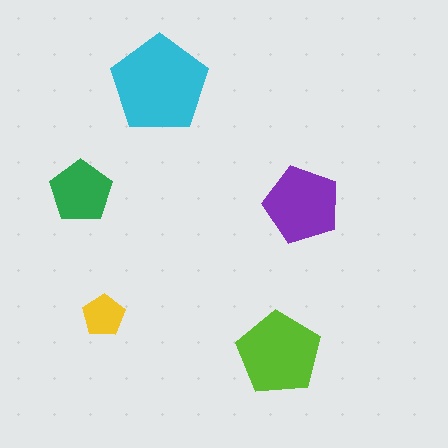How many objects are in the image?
There are 5 objects in the image.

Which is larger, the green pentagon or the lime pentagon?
The lime one.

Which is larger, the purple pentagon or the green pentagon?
The purple one.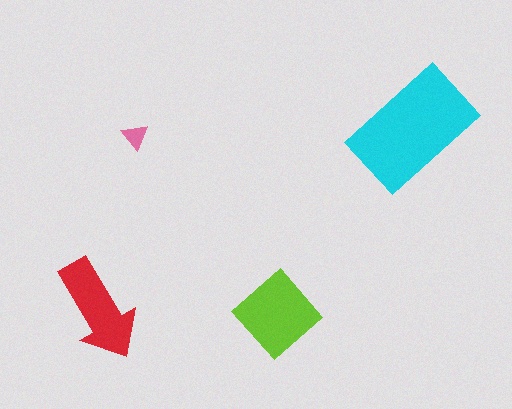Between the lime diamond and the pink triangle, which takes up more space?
The lime diamond.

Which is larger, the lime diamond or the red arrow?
The lime diamond.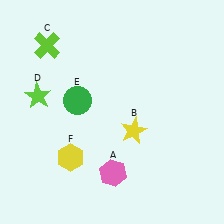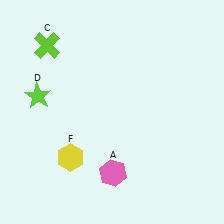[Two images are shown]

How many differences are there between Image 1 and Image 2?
There are 2 differences between the two images.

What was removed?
The yellow star (B), the green circle (E) were removed in Image 2.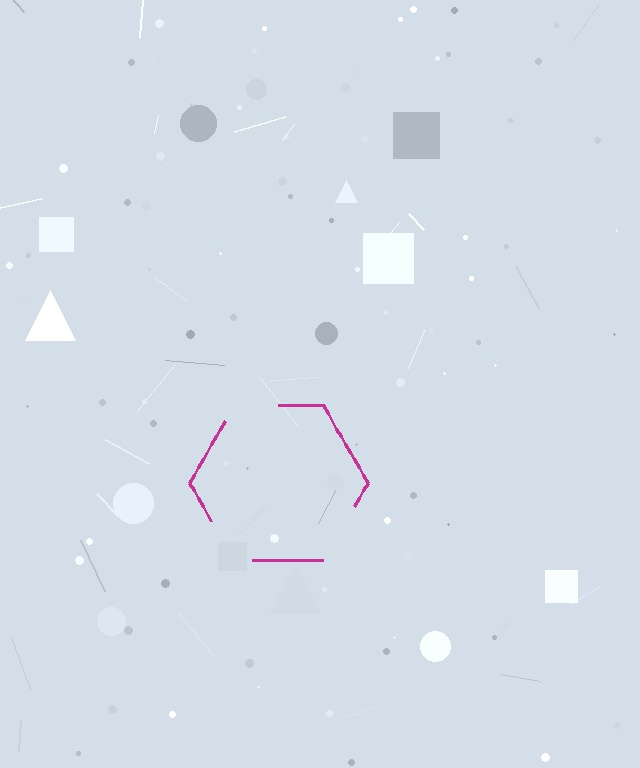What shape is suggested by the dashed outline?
The dashed outline suggests a hexagon.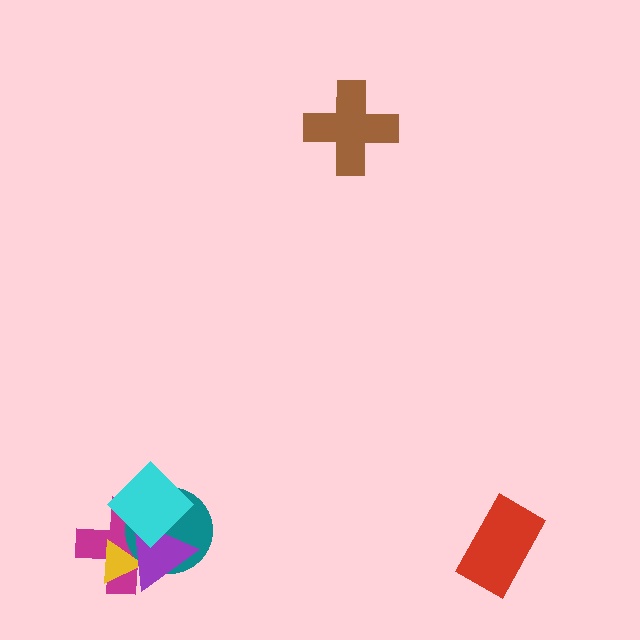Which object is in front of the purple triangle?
The cyan diamond is in front of the purple triangle.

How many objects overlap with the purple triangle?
4 objects overlap with the purple triangle.